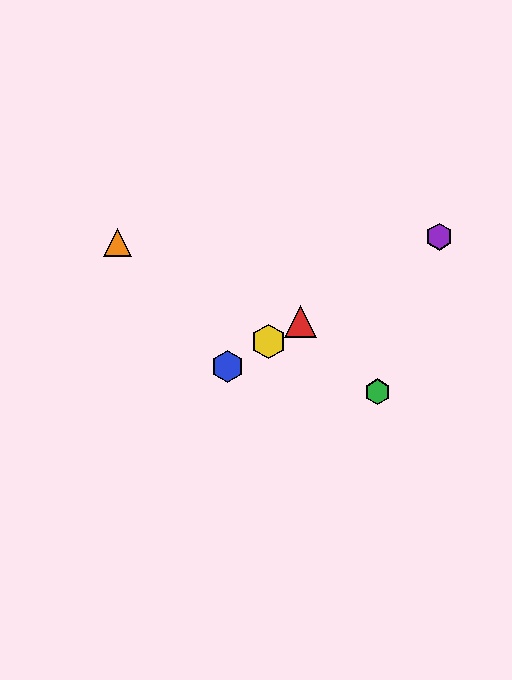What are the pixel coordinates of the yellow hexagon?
The yellow hexagon is at (268, 341).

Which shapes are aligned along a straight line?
The red triangle, the blue hexagon, the yellow hexagon, the purple hexagon are aligned along a straight line.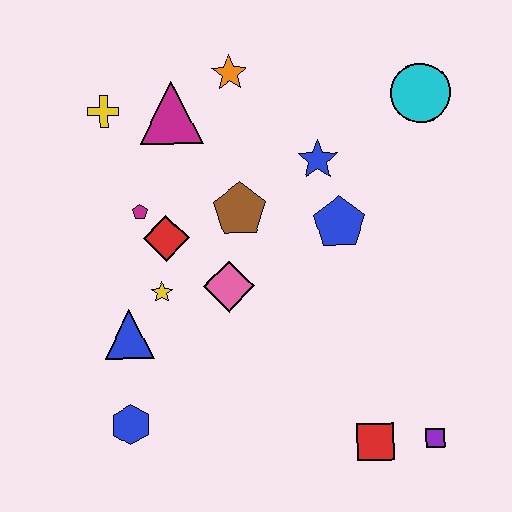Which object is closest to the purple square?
The red square is closest to the purple square.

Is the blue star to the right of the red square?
No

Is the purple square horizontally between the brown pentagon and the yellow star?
No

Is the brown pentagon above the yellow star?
Yes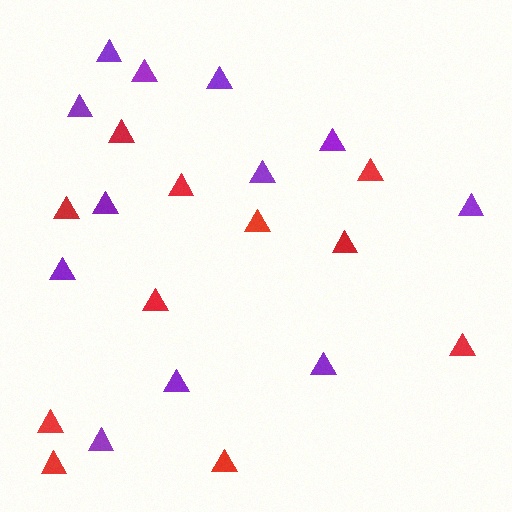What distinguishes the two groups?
There are 2 groups: one group of purple triangles (12) and one group of red triangles (11).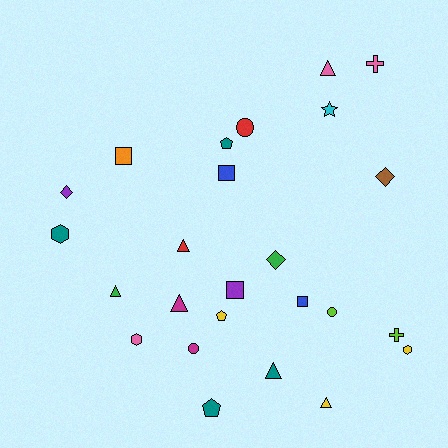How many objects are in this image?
There are 25 objects.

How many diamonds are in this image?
There are 3 diamonds.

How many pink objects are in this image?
There are 3 pink objects.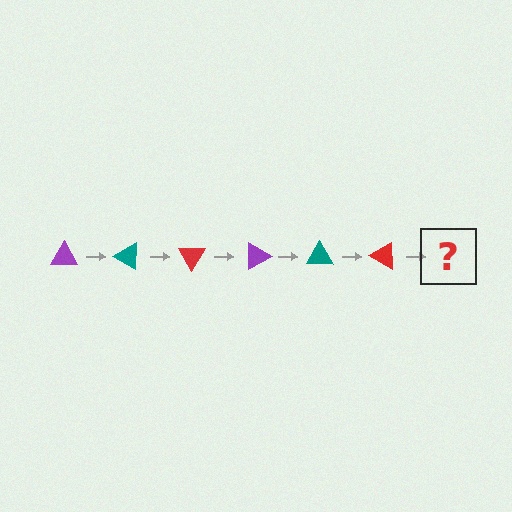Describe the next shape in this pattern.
It should be a purple triangle, rotated 180 degrees from the start.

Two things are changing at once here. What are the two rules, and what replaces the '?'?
The two rules are that it rotates 30 degrees each step and the color cycles through purple, teal, and red. The '?' should be a purple triangle, rotated 180 degrees from the start.